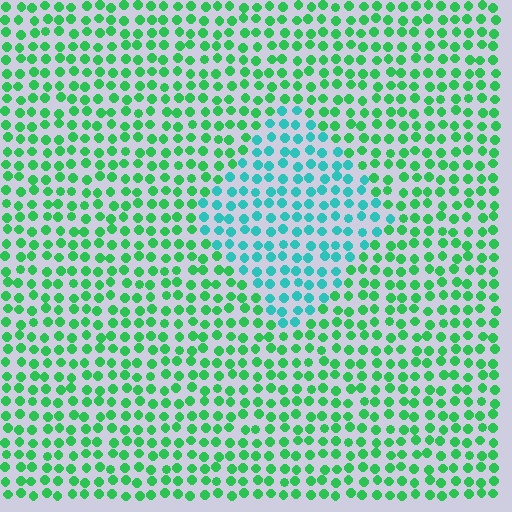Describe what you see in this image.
The image is filled with small green elements in a uniform arrangement. A diamond-shaped region is visible where the elements are tinted to a slightly different hue, forming a subtle color boundary.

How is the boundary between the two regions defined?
The boundary is defined purely by a slight shift in hue (about 41 degrees). Spacing, size, and orientation are identical on both sides.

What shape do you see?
I see a diamond.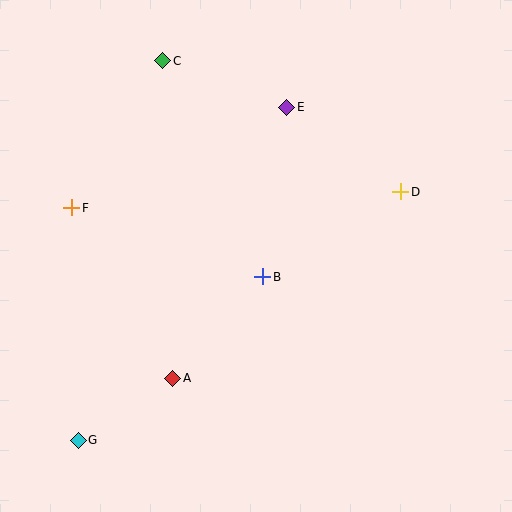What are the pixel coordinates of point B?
Point B is at (263, 277).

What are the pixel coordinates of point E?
Point E is at (287, 107).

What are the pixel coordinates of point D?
Point D is at (401, 192).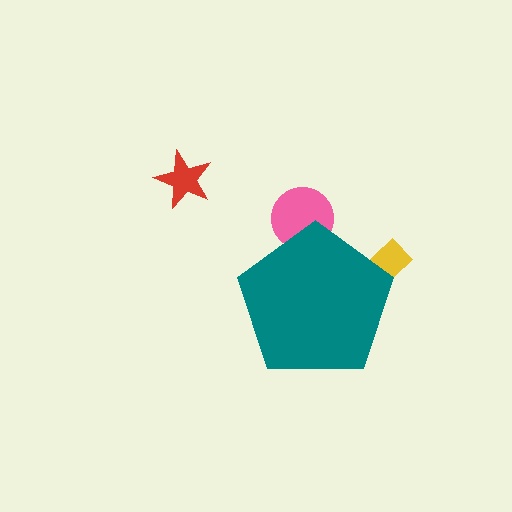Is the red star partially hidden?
No, the red star is fully visible.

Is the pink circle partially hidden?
Yes, the pink circle is partially hidden behind the teal pentagon.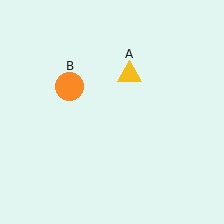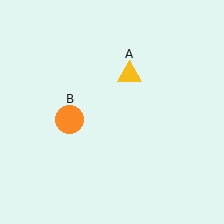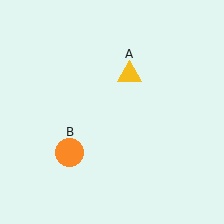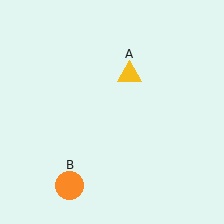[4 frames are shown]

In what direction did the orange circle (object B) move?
The orange circle (object B) moved down.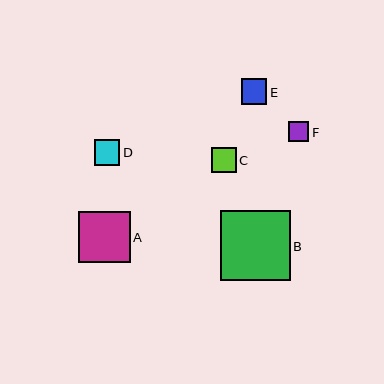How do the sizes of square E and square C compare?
Square E and square C are approximately the same size.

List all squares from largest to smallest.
From largest to smallest: B, A, E, D, C, F.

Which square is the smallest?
Square F is the smallest with a size of approximately 20 pixels.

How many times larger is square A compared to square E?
Square A is approximately 2.0 times the size of square E.